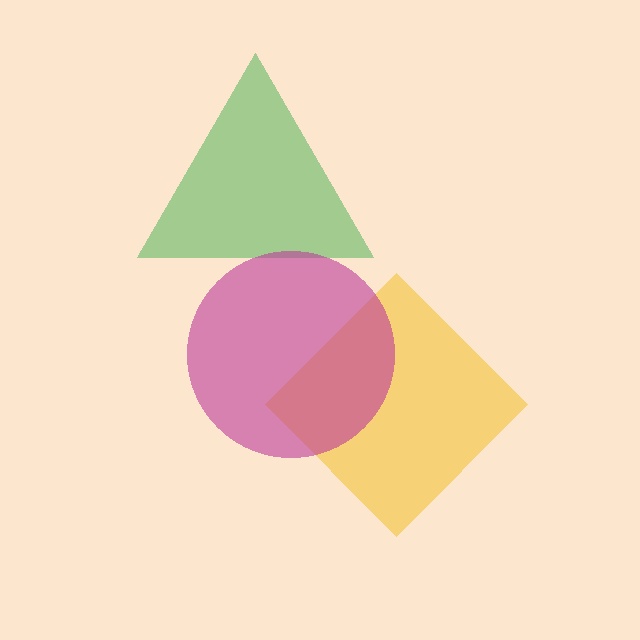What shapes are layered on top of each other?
The layered shapes are: a yellow diamond, a green triangle, a magenta circle.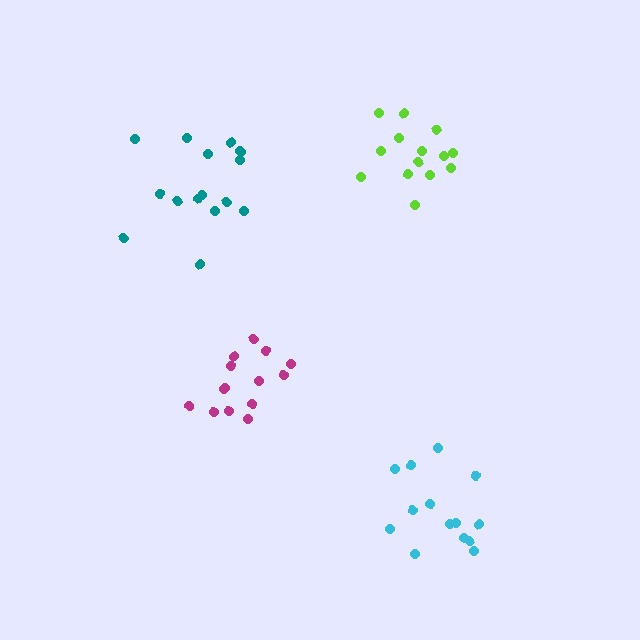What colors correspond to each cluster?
The clusters are colored: cyan, magenta, teal, lime.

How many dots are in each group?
Group 1: 14 dots, Group 2: 14 dots, Group 3: 16 dots, Group 4: 14 dots (58 total).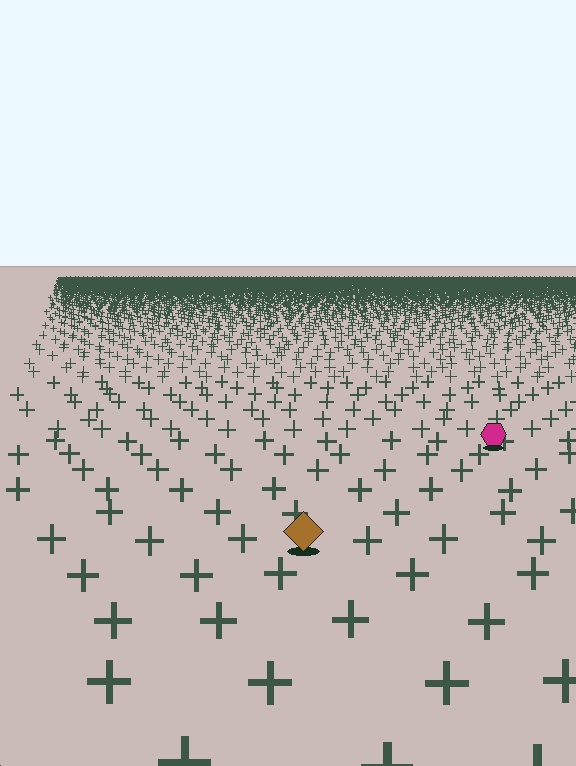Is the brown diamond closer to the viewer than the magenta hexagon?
Yes. The brown diamond is closer — you can tell from the texture gradient: the ground texture is coarser near it.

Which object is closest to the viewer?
The brown diamond is closest. The texture marks near it are larger and more spread out.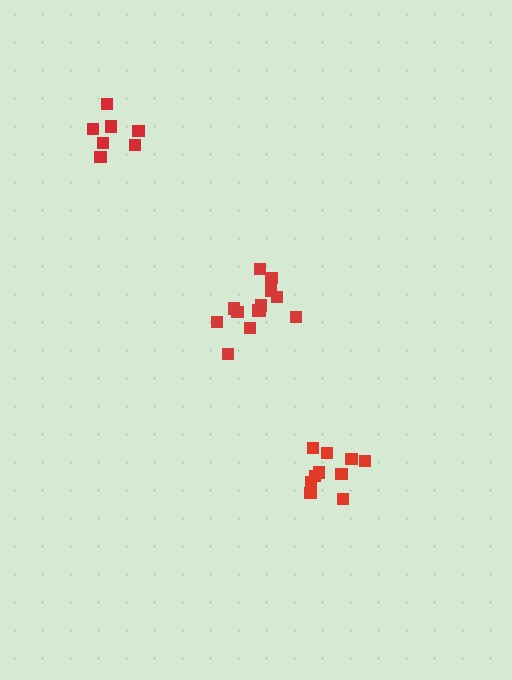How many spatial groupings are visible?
There are 3 spatial groupings.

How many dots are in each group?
Group 1: 13 dots, Group 2: 10 dots, Group 3: 7 dots (30 total).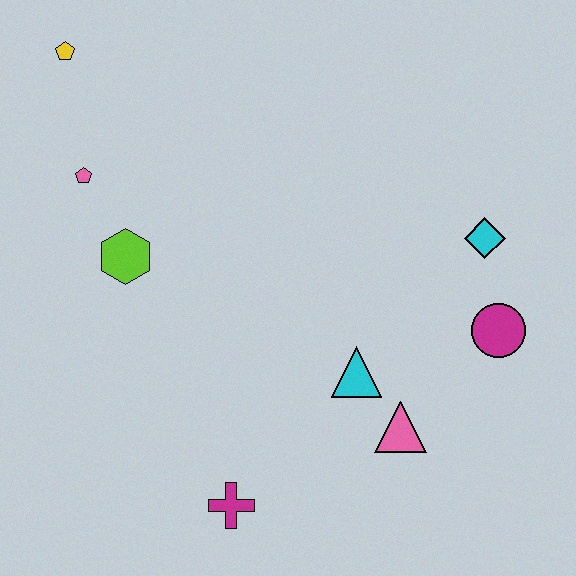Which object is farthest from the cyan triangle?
The yellow pentagon is farthest from the cyan triangle.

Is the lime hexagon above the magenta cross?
Yes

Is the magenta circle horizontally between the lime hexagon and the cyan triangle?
No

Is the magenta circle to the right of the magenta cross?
Yes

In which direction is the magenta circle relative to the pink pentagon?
The magenta circle is to the right of the pink pentagon.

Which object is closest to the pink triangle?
The cyan triangle is closest to the pink triangle.